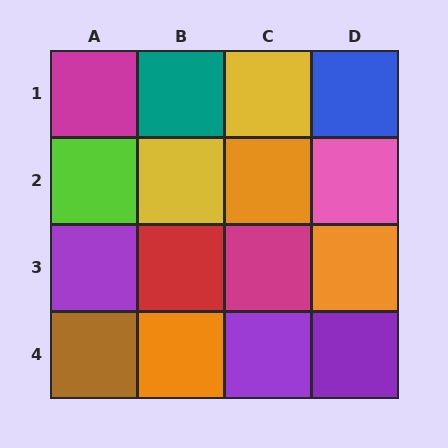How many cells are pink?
1 cell is pink.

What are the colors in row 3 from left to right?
Purple, red, magenta, orange.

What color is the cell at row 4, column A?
Brown.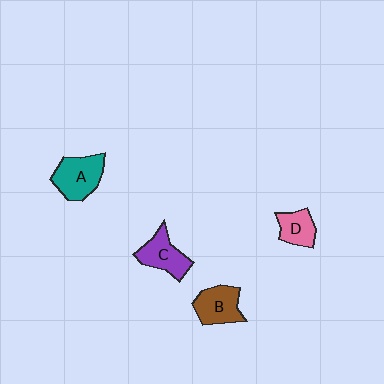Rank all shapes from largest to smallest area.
From largest to smallest: A (teal), B (brown), C (purple), D (pink).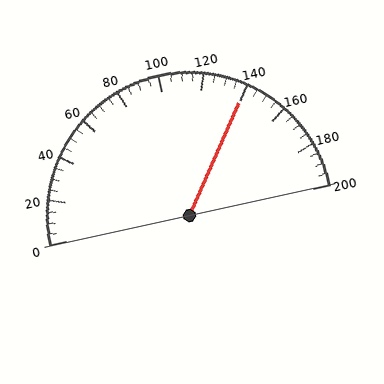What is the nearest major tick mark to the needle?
The nearest major tick mark is 140.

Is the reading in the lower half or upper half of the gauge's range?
The reading is in the upper half of the range (0 to 200).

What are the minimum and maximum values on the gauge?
The gauge ranges from 0 to 200.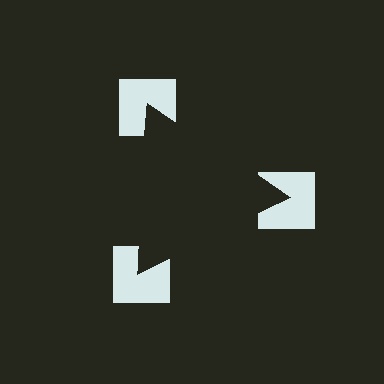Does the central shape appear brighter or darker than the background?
It typically appears slightly darker than the background, even though no actual brightness change is drawn.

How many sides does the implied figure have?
3 sides.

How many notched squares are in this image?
There are 3 — one at each vertex of the illusory triangle.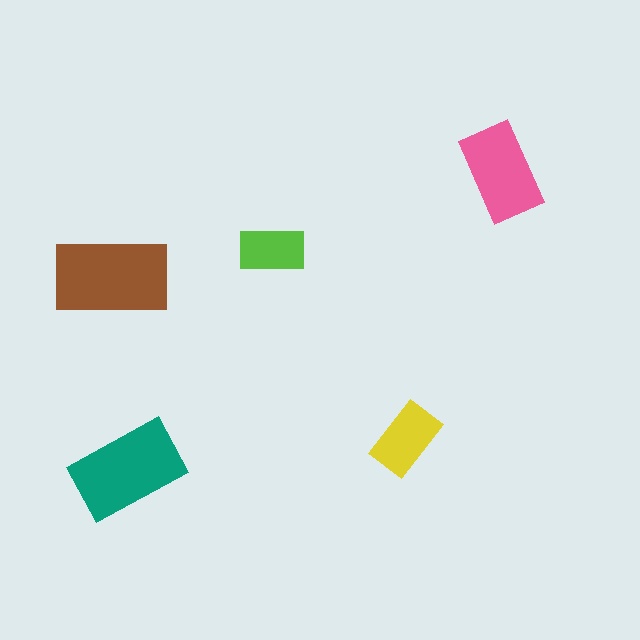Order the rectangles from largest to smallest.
the brown one, the teal one, the pink one, the yellow one, the lime one.